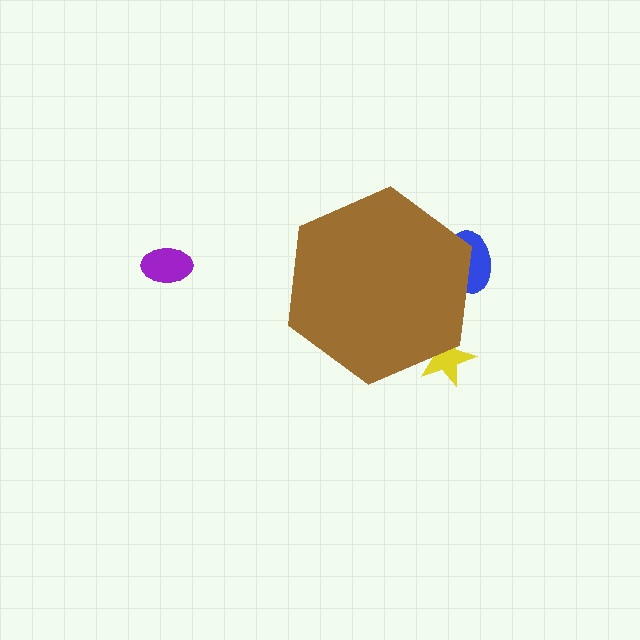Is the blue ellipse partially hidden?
Yes, the blue ellipse is partially hidden behind the brown hexagon.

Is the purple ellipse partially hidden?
No, the purple ellipse is fully visible.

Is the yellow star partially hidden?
Yes, the yellow star is partially hidden behind the brown hexagon.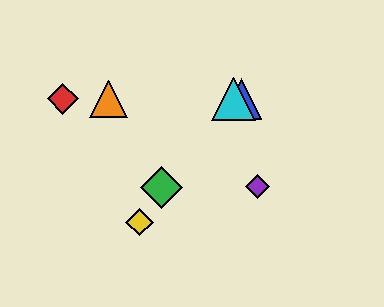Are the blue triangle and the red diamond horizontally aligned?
Yes, both are at y≈99.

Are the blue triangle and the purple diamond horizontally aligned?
No, the blue triangle is at y≈99 and the purple diamond is at y≈187.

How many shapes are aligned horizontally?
4 shapes (the red diamond, the blue triangle, the orange triangle, the cyan triangle) are aligned horizontally.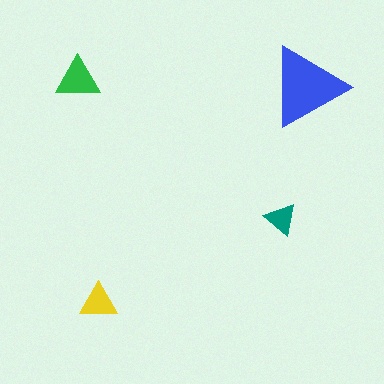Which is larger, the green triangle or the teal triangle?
The green one.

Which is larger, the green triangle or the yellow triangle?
The green one.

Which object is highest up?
The green triangle is topmost.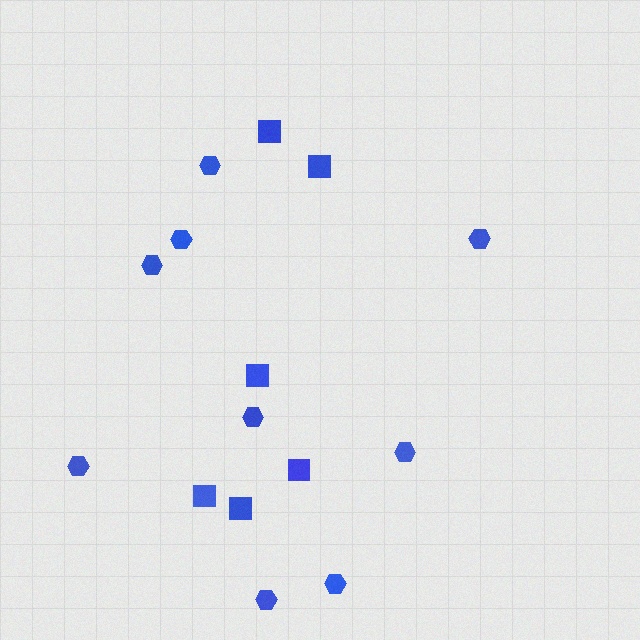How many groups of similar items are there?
There are 2 groups: one group of squares (6) and one group of hexagons (9).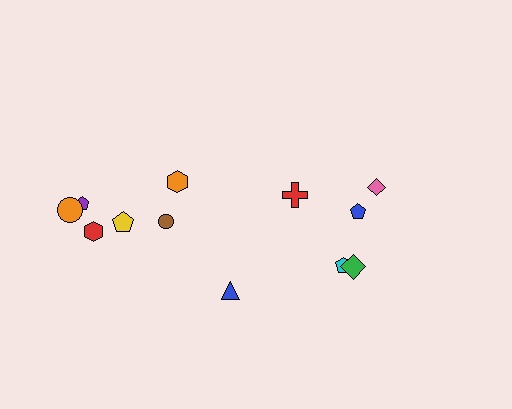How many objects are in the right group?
There are 5 objects.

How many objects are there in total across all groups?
There are 12 objects.